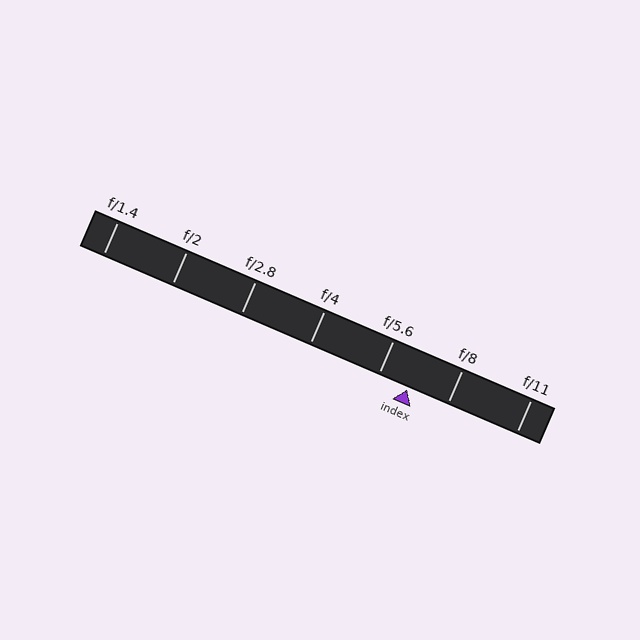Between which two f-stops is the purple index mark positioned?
The index mark is between f/5.6 and f/8.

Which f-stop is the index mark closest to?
The index mark is closest to f/5.6.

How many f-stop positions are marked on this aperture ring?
There are 7 f-stop positions marked.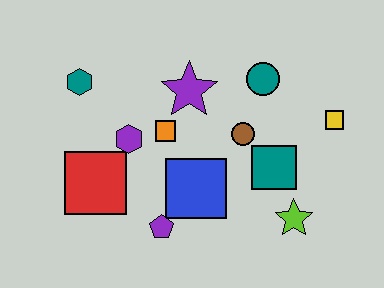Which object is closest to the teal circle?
The brown circle is closest to the teal circle.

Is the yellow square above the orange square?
Yes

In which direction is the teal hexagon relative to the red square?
The teal hexagon is above the red square.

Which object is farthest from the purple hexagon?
The yellow square is farthest from the purple hexagon.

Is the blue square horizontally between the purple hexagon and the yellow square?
Yes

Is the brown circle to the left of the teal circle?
Yes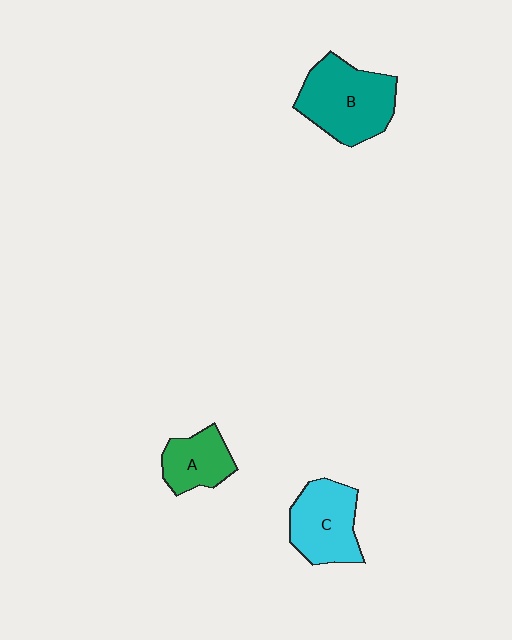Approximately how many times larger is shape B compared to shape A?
Approximately 1.8 times.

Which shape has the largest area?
Shape B (teal).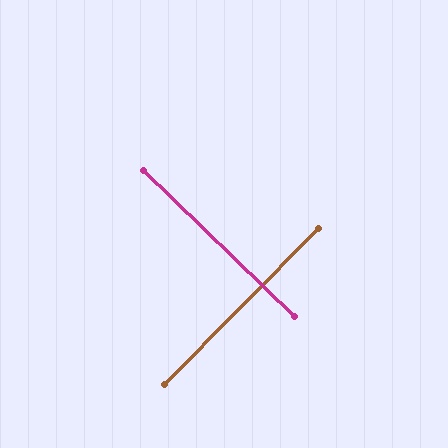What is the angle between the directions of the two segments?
Approximately 89 degrees.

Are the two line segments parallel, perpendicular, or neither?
Perpendicular — they meet at approximately 89°.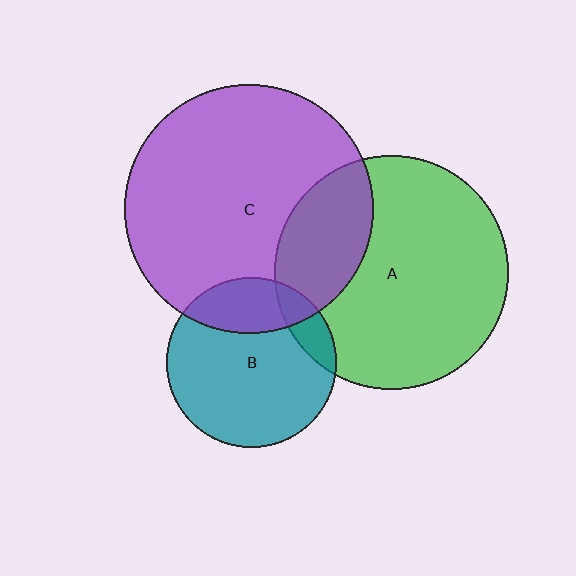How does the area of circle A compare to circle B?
Approximately 1.9 times.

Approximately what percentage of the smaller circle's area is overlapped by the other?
Approximately 10%.